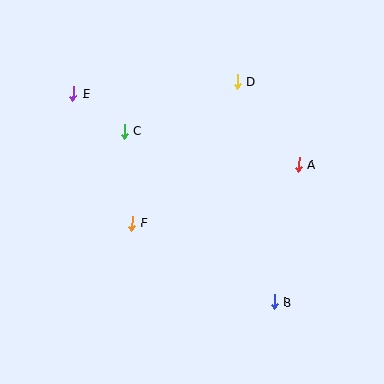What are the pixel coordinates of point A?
Point A is at (298, 164).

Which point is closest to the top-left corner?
Point E is closest to the top-left corner.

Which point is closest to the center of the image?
Point F at (132, 223) is closest to the center.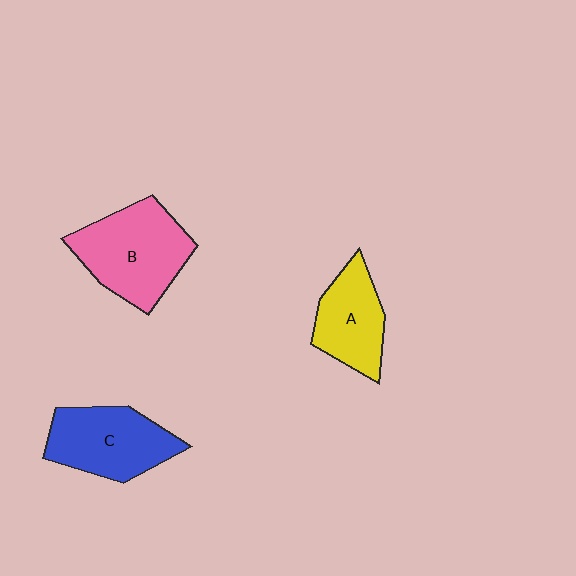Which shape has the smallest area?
Shape A (yellow).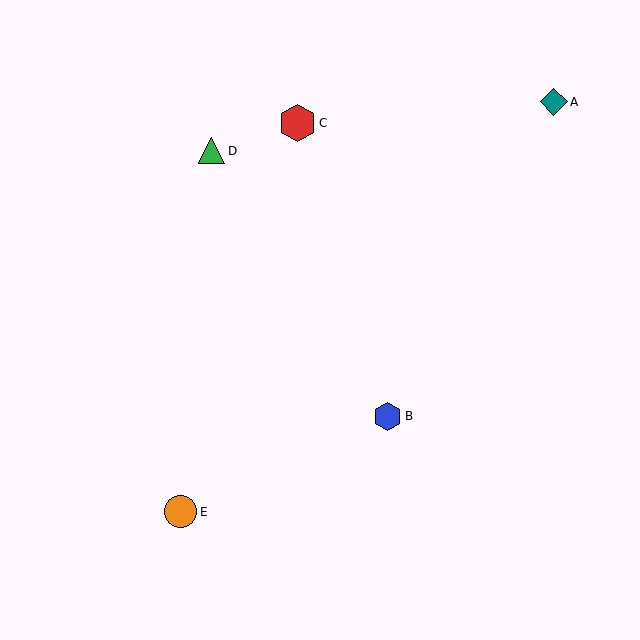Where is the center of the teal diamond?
The center of the teal diamond is at (554, 102).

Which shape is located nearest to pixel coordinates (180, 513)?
The orange circle (labeled E) at (181, 512) is nearest to that location.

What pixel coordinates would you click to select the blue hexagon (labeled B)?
Click at (388, 417) to select the blue hexagon B.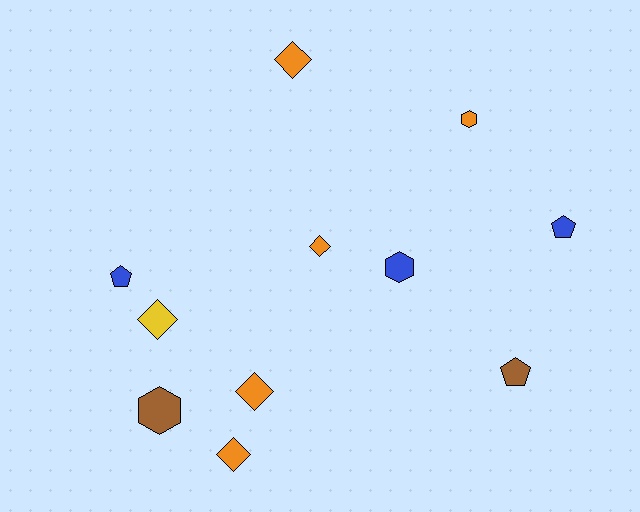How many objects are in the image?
There are 11 objects.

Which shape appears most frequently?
Diamond, with 5 objects.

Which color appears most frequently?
Orange, with 5 objects.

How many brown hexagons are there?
There is 1 brown hexagon.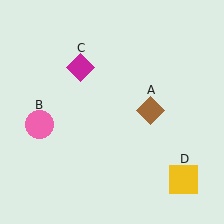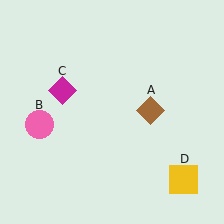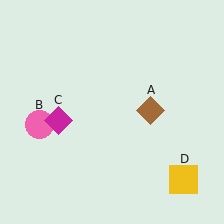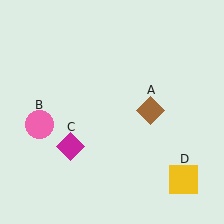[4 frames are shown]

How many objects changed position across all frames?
1 object changed position: magenta diamond (object C).